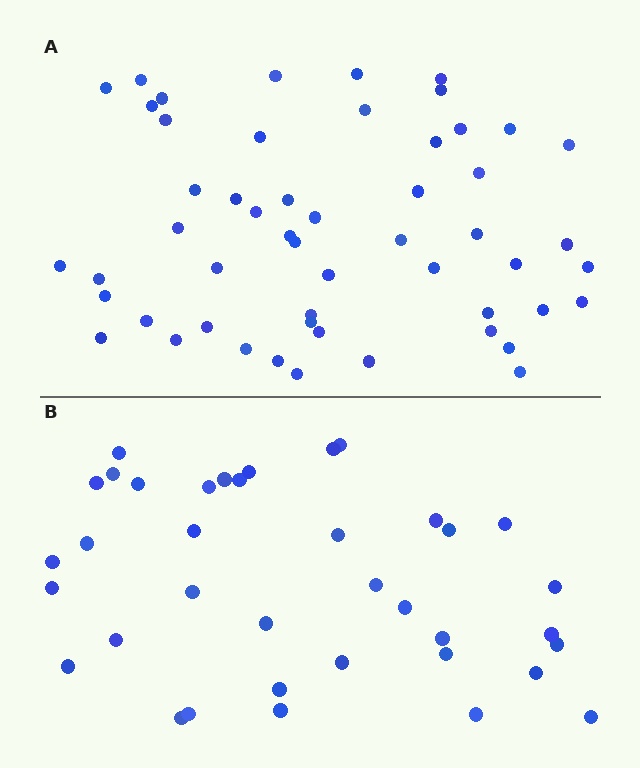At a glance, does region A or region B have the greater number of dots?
Region A (the top region) has more dots.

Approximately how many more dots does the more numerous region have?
Region A has approximately 15 more dots than region B.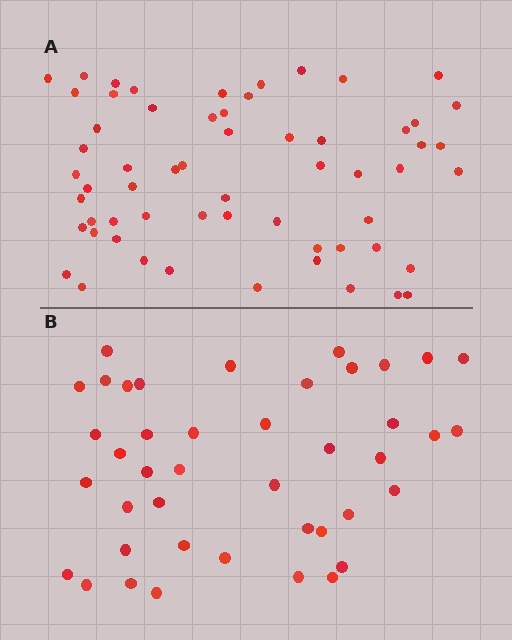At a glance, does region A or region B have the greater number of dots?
Region A (the top region) has more dots.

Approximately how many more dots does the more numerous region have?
Region A has approximately 20 more dots than region B.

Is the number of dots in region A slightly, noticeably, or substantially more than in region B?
Region A has noticeably more, but not dramatically so. The ratio is roughly 1.4 to 1.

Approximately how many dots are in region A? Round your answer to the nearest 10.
About 60 dots.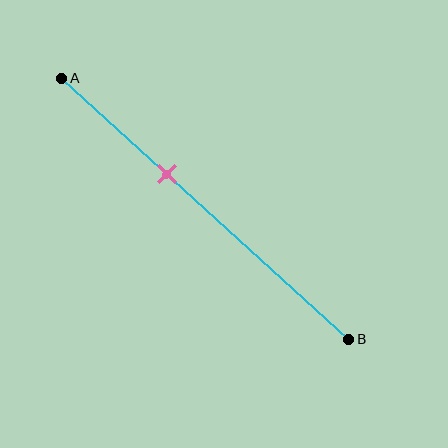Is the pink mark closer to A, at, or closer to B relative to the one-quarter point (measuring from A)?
The pink mark is closer to point B than the one-quarter point of segment AB.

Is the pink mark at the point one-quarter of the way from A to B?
No, the mark is at about 35% from A, not at the 25% one-quarter point.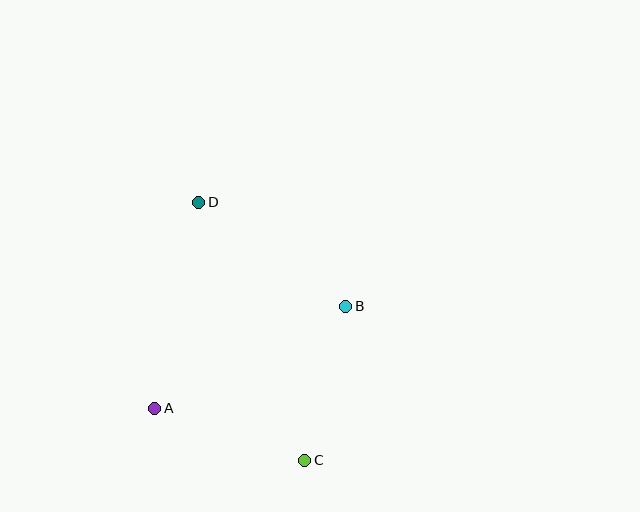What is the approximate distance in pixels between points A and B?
The distance between A and B is approximately 216 pixels.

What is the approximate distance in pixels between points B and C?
The distance between B and C is approximately 159 pixels.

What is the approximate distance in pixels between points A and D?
The distance between A and D is approximately 211 pixels.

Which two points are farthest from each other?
Points C and D are farthest from each other.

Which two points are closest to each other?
Points A and C are closest to each other.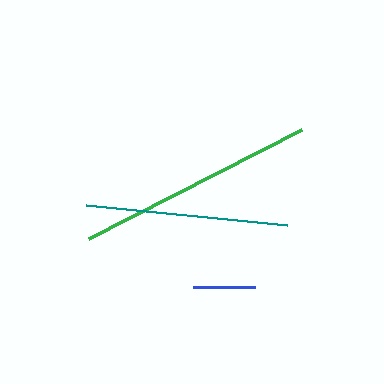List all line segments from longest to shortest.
From longest to shortest: green, teal, blue.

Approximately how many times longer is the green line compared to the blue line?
The green line is approximately 3.9 times the length of the blue line.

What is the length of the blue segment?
The blue segment is approximately 62 pixels long.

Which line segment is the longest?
The green line is the longest at approximately 239 pixels.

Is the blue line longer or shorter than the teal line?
The teal line is longer than the blue line.